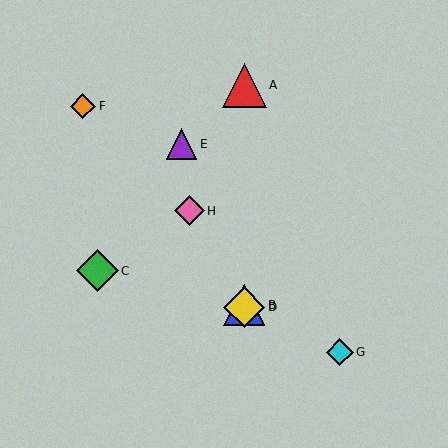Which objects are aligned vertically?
Objects A, B, D are aligned vertically.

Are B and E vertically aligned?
No, B is at x≈244 and E is at x≈182.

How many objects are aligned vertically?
3 objects (A, B, D) are aligned vertically.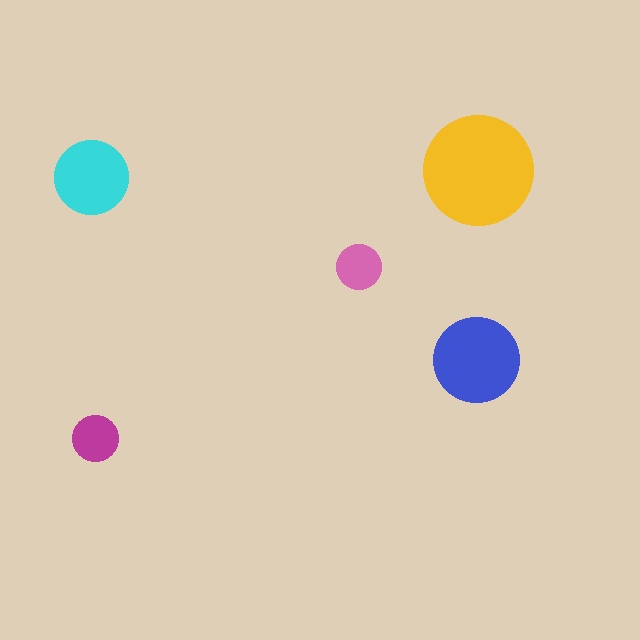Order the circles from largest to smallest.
the yellow one, the blue one, the cyan one, the magenta one, the pink one.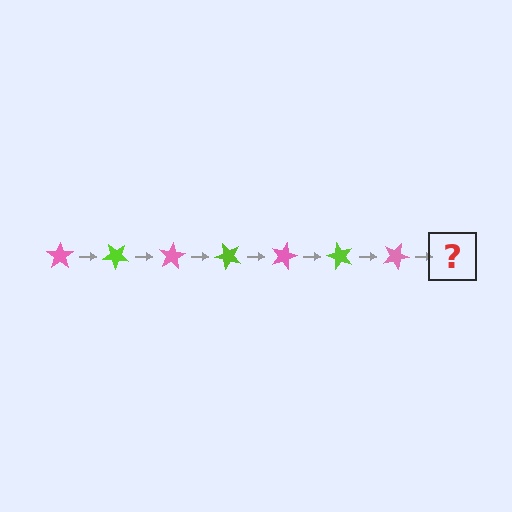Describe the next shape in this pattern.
It should be a lime star, rotated 280 degrees from the start.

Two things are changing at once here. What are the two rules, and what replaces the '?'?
The two rules are that it rotates 40 degrees each step and the color cycles through pink and lime. The '?' should be a lime star, rotated 280 degrees from the start.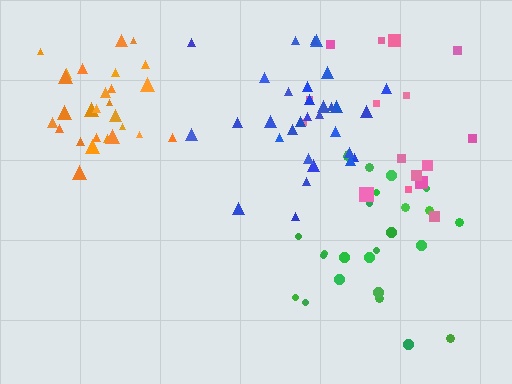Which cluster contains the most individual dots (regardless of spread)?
Blue (32).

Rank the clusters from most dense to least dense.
orange, green, blue, pink.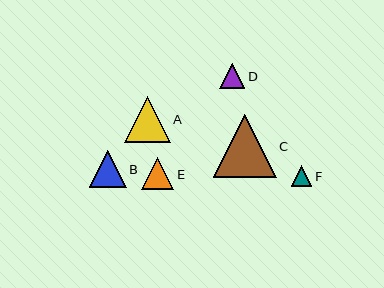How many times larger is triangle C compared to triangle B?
Triangle C is approximately 1.7 times the size of triangle B.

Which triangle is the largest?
Triangle C is the largest with a size of approximately 63 pixels.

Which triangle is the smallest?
Triangle F is the smallest with a size of approximately 20 pixels.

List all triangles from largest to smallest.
From largest to smallest: C, A, B, E, D, F.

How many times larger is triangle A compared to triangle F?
Triangle A is approximately 2.3 times the size of triangle F.